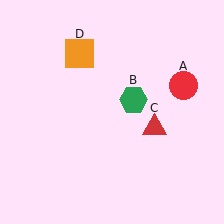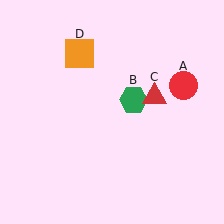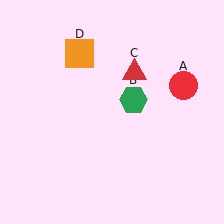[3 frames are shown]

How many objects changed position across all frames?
1 object changed position: red triangle (object C).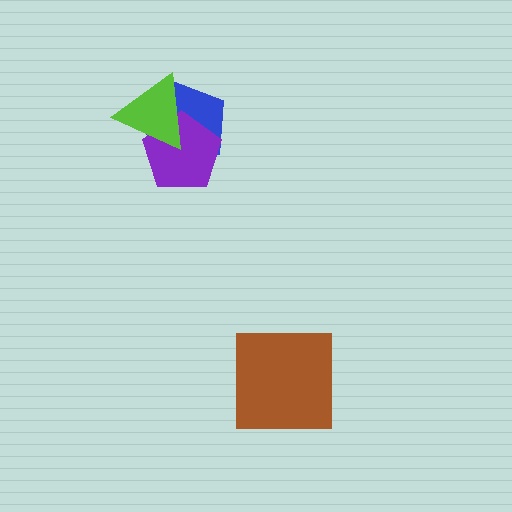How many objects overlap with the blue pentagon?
2 objects overlap with the blue pentagon.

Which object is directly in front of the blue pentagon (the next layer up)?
The purple pentagon is directly in front of the blue pentagon.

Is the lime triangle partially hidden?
No, no other shape covers it.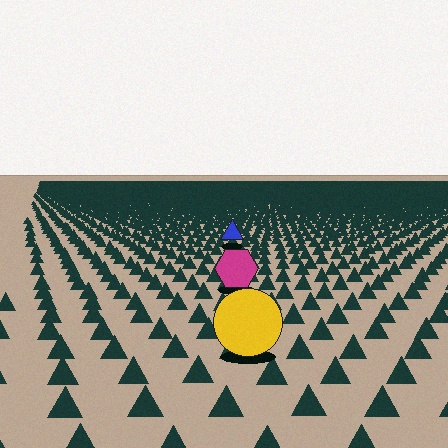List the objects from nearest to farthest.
From nearest to farthest: the yellow circle, the magenta hexagon, the blue triangle.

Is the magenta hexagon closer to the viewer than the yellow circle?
No. The yellow circle is closer — you can tell from the texture gradient: the ground texture is coarser near it.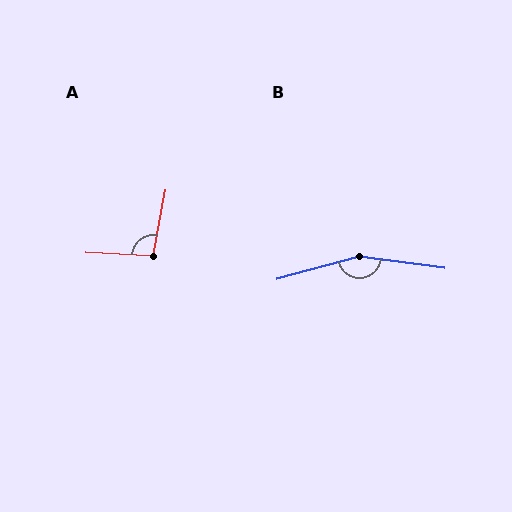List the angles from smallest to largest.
A (97°), B (157°).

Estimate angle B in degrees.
Approximately 157 degrees.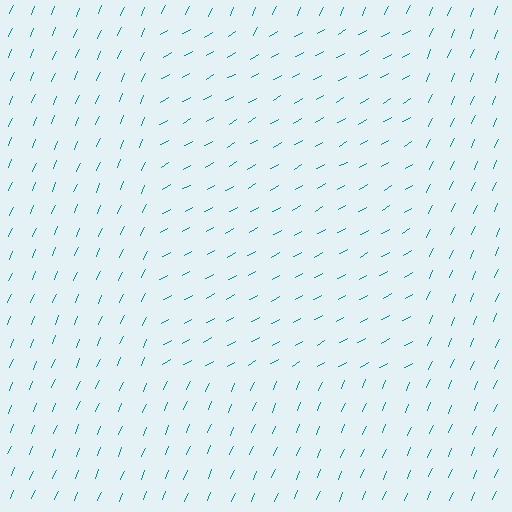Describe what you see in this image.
The image is filled with small teal line segments. A rectangle region in the image has lines oriented differently from the surrounding lines, creating a visible texture boundary.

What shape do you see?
I see a rectangle.